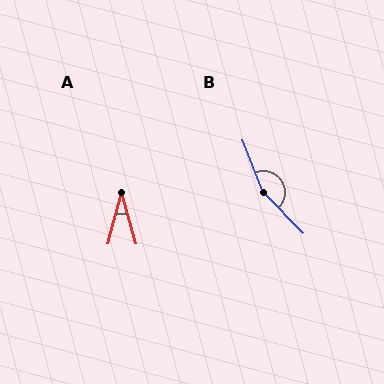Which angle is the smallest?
A, at approximately 31 degrees.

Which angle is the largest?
B, at approximately 157 degrees.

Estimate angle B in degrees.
Approximately 157 degrees.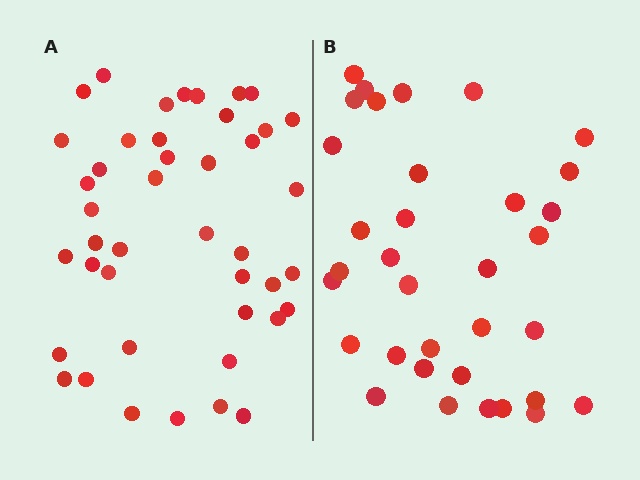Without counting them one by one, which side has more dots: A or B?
Region A (the left region) has more dots.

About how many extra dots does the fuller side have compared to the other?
Region A has roughly 8 or so more dots than region B.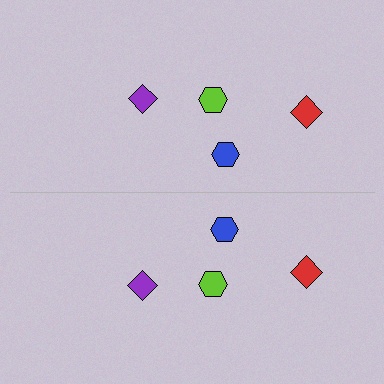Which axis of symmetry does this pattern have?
The pattern has a horizontal axis of symmetry running through the center of the image.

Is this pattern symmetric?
Yes, this pattern has bilateral (reflection) symmetry.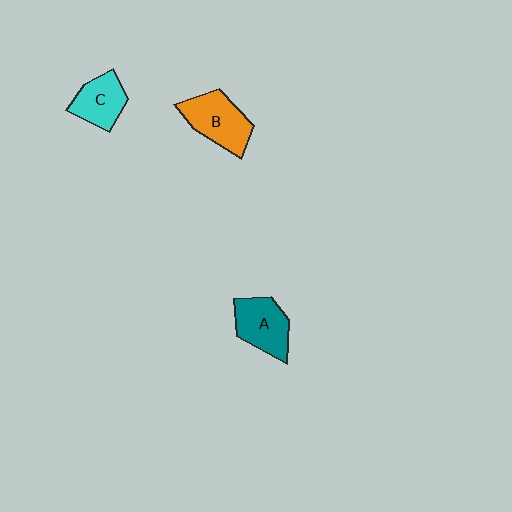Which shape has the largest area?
Shape B (orange).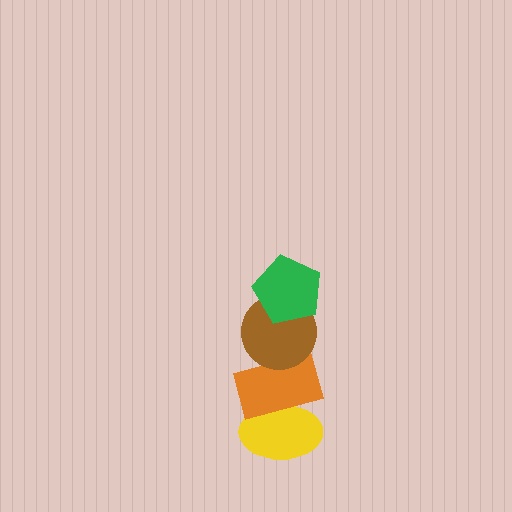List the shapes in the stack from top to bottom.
From top to bottom: the green pentagon, the brown circle, the orange rectangle, the yellow ellipse.